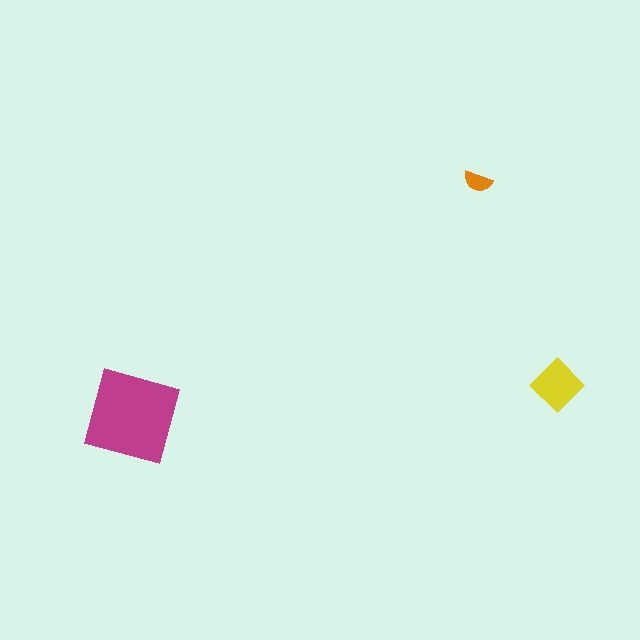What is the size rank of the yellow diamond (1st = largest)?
2nd.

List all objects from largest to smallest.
The magenta square, the yellow diamond, the orange semicircle.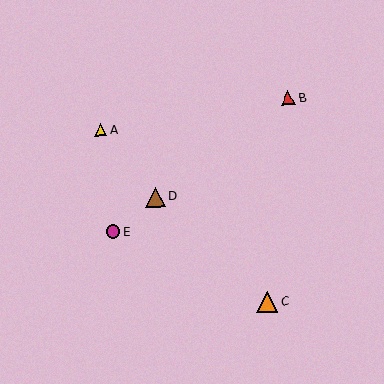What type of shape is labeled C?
Shape C is an orange triangle.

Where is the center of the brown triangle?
The center of the brown triangle is at (155, 197).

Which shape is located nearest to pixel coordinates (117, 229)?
The magenta circle (labeled E) at (113, 232) is nearest to that location.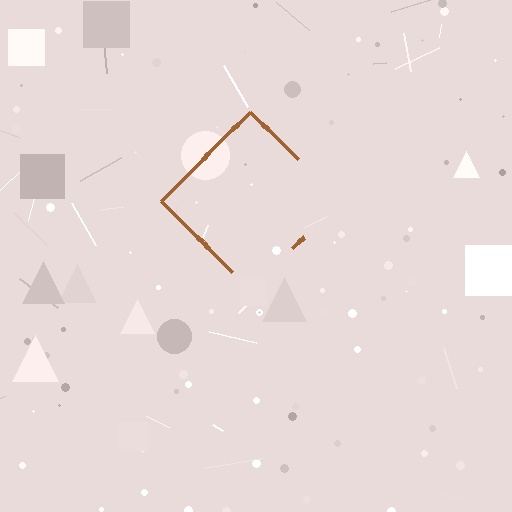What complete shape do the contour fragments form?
The contour fragments form a diamond.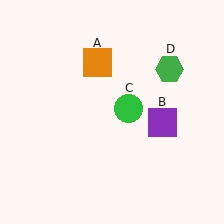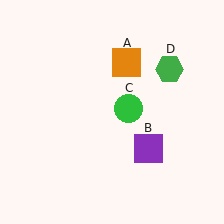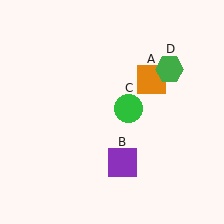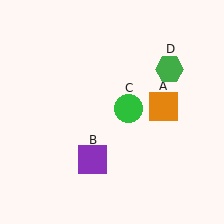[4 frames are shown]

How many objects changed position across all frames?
2 objects changed position: orange square (object A), purple square (object B).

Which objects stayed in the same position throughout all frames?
Green circle (object C) and green hexagon (object D) remained stationary.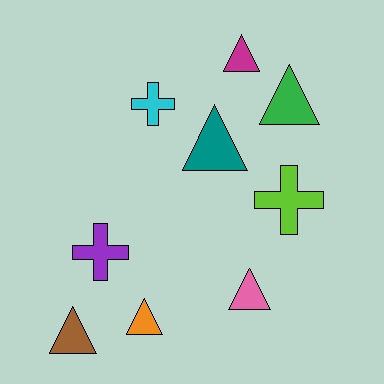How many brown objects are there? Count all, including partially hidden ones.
There is 1 brown object.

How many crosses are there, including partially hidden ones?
There are 3 crosses.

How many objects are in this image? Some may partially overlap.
There are 9 objects.